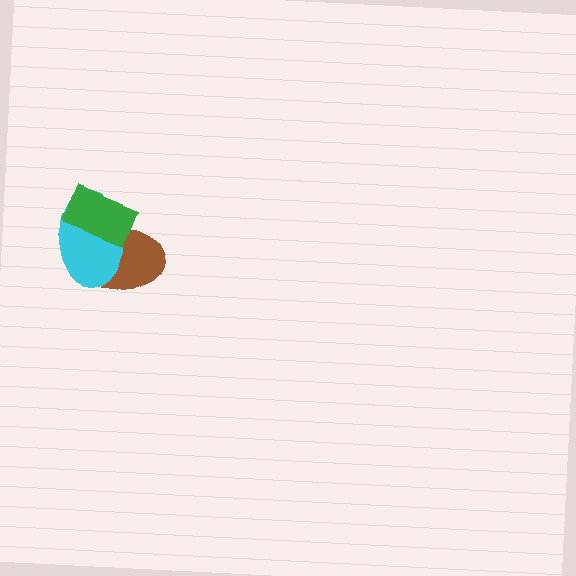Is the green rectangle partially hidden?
No, no other shape covers it.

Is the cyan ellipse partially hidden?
Yes, it is partially covered by another shape.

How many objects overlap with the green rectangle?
2 objects overlap with the green rectangle.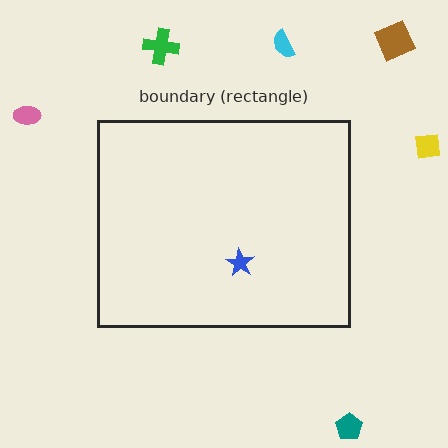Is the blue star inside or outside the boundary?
Inside.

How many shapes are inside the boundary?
1 inside, 6 outside.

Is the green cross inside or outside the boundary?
Outside.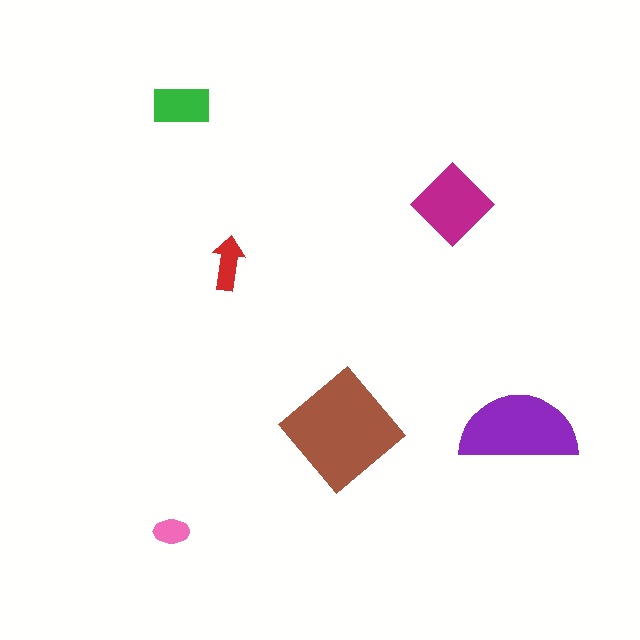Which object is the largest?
The brown diamond.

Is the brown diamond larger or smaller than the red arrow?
Larger.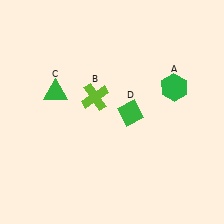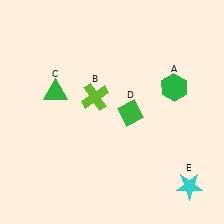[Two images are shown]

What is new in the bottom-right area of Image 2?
A cyan star (E) was added in the bottom-right area of Image 2.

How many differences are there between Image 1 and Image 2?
There is 1 difference between the two images.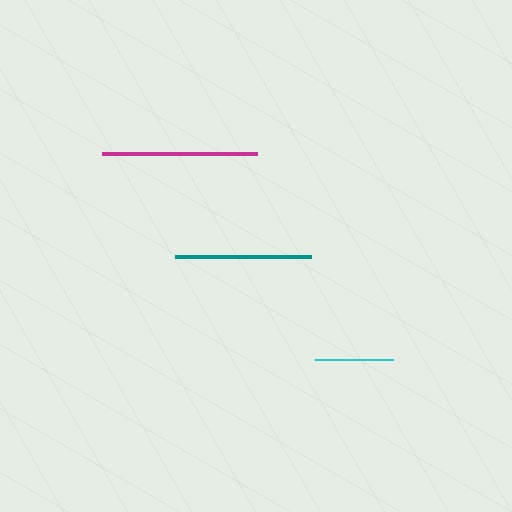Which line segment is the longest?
The magenta line is the longest at approximately 155 pixels.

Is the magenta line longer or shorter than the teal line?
The magenta line is longer than the teal line.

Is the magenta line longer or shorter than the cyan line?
The magenta line is longer than the cyan line.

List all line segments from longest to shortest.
From longest to shortest: magenta, teal, cyan.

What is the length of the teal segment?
The teal segment is approximately 136 pixels long.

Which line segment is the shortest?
The cyan line is the shortest at approximately 78 pixels.